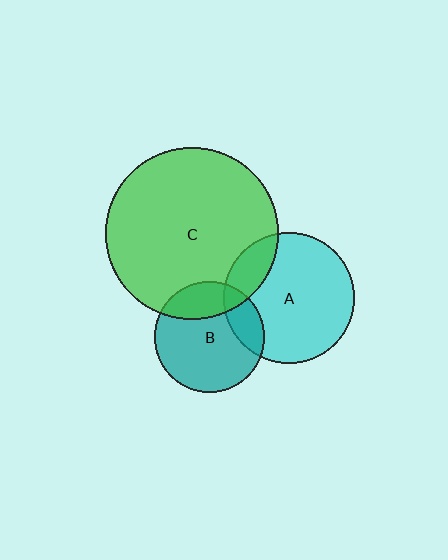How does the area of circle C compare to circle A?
Approximately 1.7 times.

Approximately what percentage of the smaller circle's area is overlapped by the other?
Approximately 15%.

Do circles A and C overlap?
Yes.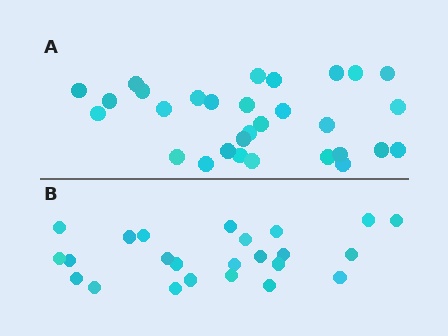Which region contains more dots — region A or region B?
Region A (the top region) has more dots.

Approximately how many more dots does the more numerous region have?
Region A has about 6 more dots than region B.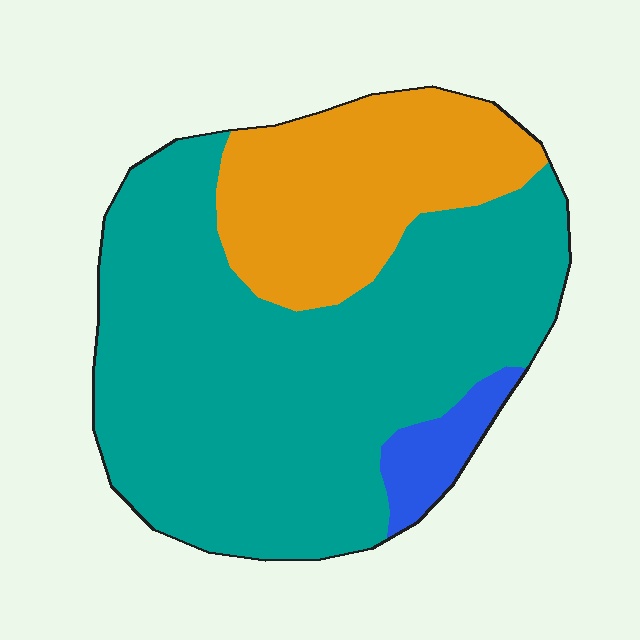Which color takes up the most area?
Teal, at roughly 70%.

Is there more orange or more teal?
Teal.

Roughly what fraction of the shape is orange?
Orange takes up about one quarter (1/4) of the shape.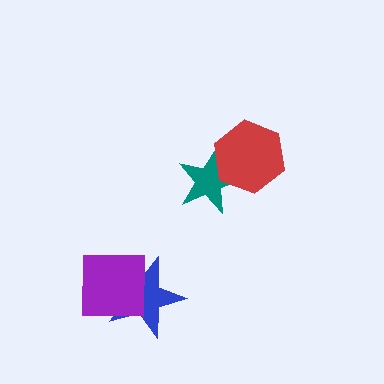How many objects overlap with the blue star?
1 object overlaps with the blue star.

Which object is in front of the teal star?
The red hexagon is in front of the teal star.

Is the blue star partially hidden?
Yes, it is partially covered by another shape.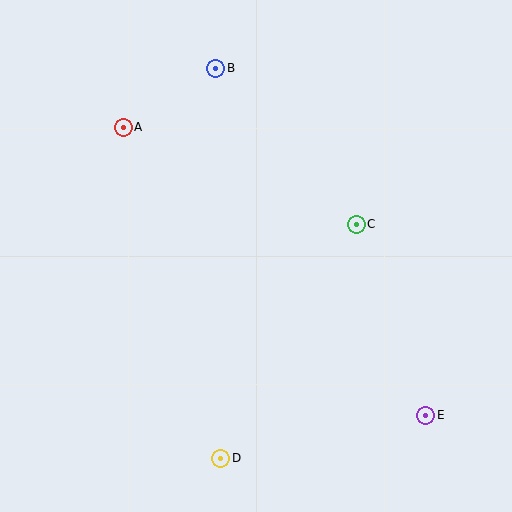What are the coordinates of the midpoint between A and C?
The midpoint between A and C is at (240, 176).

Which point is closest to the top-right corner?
Point C is closest to the top-right corner.